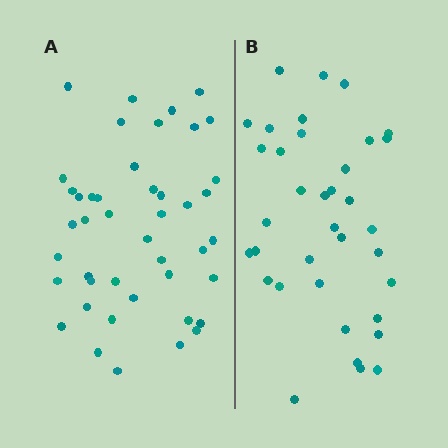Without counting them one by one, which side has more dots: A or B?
Region A (the left region) has more dots.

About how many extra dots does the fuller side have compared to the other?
Region A has roughly 8 or so more dots than region B.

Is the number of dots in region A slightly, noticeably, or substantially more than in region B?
Region A has only slightly more — the two regions are fairly close. The ratio is roughly 1.2 to 1.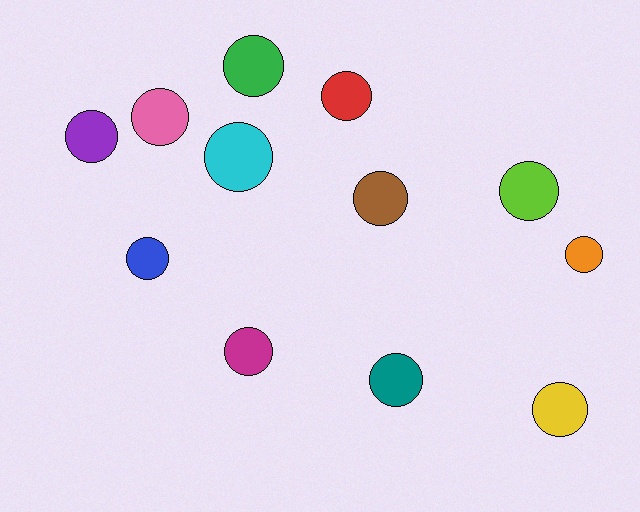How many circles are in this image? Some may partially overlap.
There are 12 circles.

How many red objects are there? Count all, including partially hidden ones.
There is 1 red object.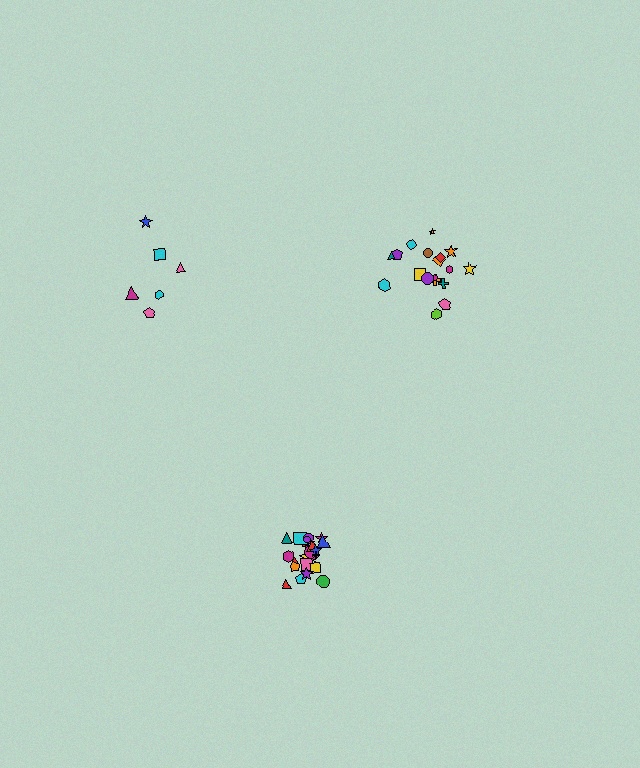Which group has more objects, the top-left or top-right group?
The top-right group.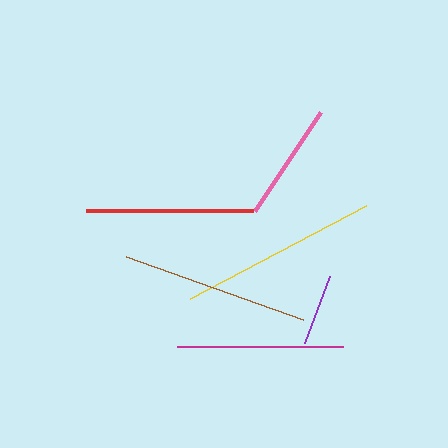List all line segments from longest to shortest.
From longest to shortest: yellow, brown, red, magenta, pink, purple.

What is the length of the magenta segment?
The magenta segment is approximately 165 pixels long.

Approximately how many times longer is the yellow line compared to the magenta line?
The yellow line is approximately 1.2 times the length of the magenta line.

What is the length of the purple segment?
The purple segment is approximately 71 pixels long.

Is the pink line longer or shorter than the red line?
The red line is longer than the pink line.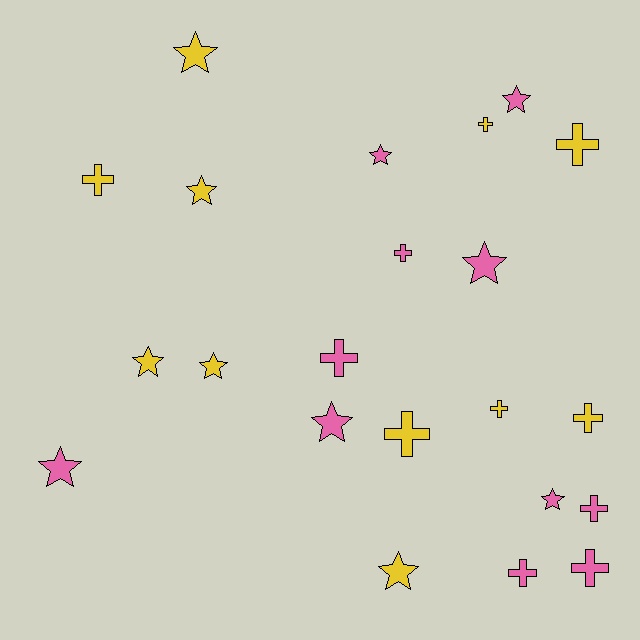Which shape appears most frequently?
Cross, with 11 objects.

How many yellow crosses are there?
There are 6 yellow crosses.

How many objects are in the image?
There are 22 objects.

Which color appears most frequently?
Yellow, with 11 objects.